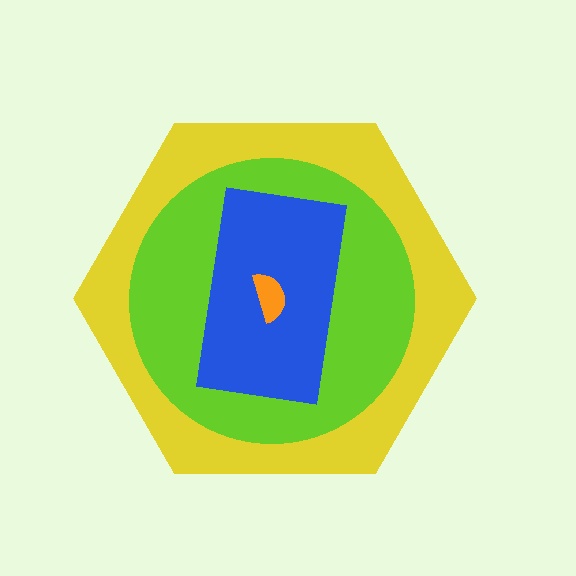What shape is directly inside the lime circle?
The blue rectangle.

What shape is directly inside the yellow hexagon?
The lime circle.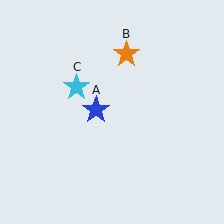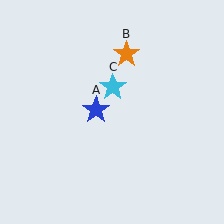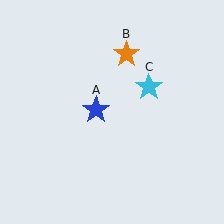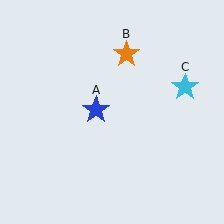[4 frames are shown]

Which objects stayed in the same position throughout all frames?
Blue star (object A) and orange star (object B) remained stationary.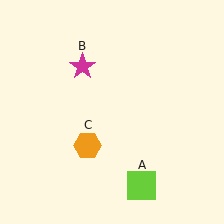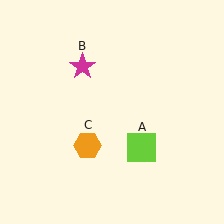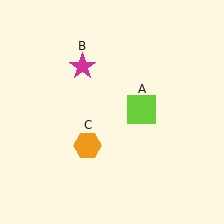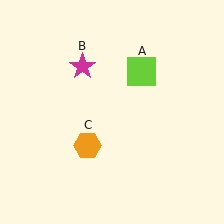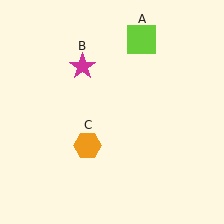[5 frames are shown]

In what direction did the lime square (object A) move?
The lime square (object A) moved up.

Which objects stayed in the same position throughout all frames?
Magenta star (object B) and orange hexagon (object C) remained stationary.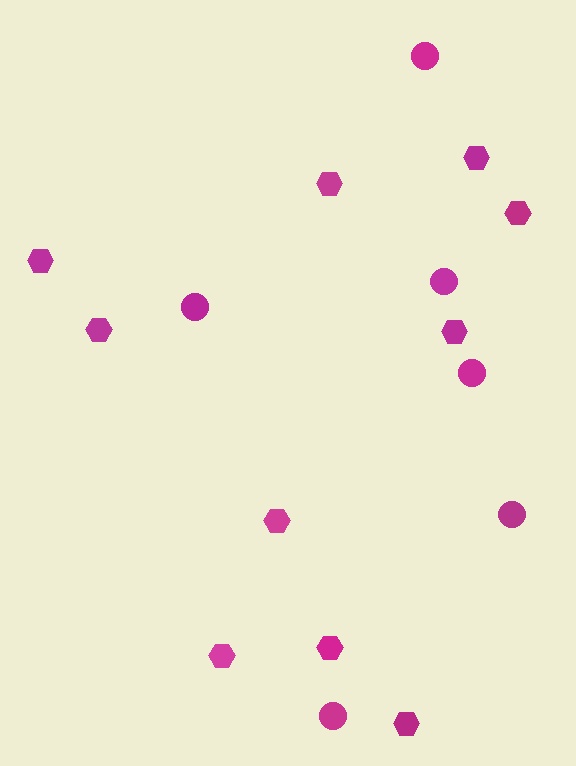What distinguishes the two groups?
There are 2 groups: one group of circles (6) and one group of hexagons (10).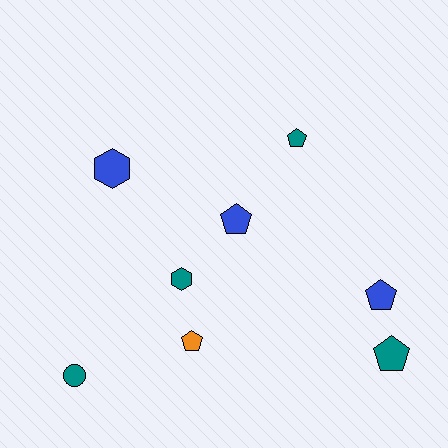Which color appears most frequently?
Teal, with 4 objects.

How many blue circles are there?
There are no blue circles.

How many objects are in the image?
There are 8 objects.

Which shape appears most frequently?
Pentagon, with 5 objects.